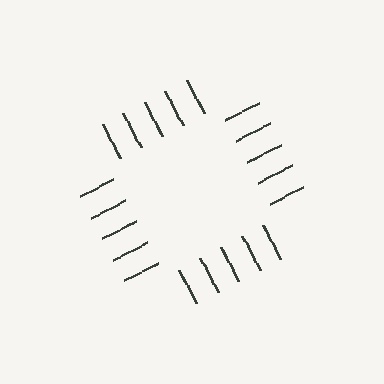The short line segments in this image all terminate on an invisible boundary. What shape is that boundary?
An illusory square — the line segments terminate on its edges but no continuous stroke is drawn.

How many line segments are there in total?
20 — 5 along each of the 4 edges.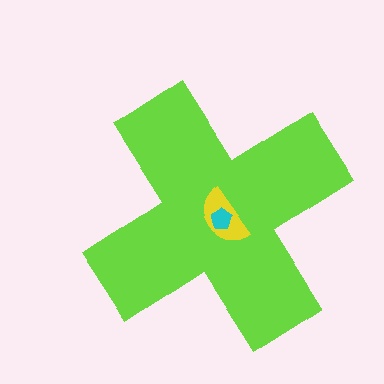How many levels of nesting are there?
3.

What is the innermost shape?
The cyan pentagon.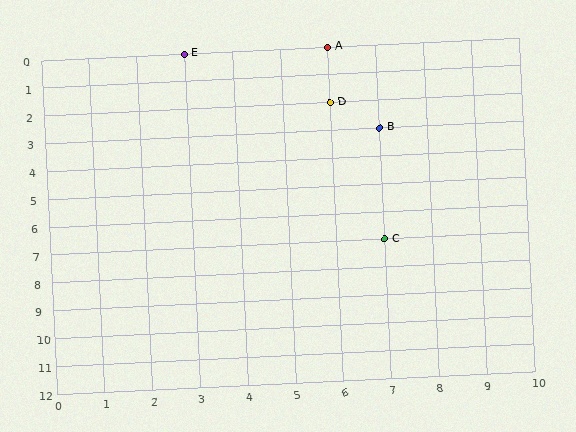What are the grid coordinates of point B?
Point B is at grid coordinates (7, 3).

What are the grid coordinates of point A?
Point A is at grid coordinates (6, 0).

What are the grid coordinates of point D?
Point D is at grid coordinates (6, 2).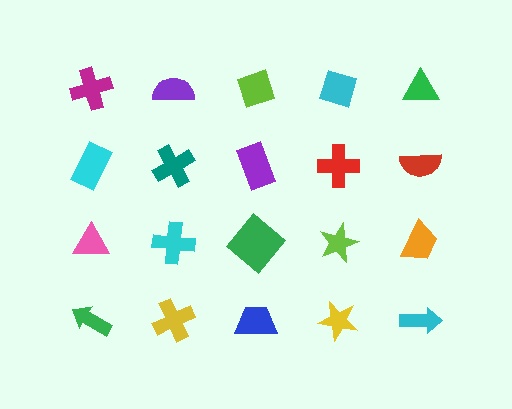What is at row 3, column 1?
A pink triangle.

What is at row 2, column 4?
A red cross.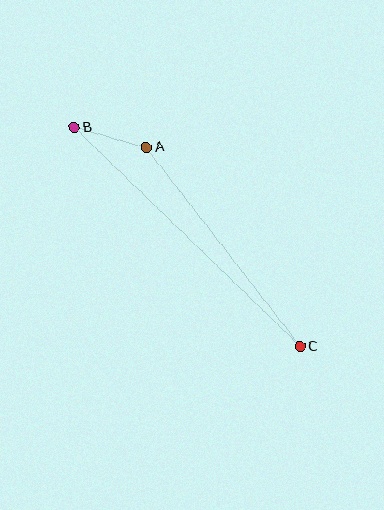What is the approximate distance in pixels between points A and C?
The distance between A and C is approximately 252 pixels.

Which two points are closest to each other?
Points A and B are closest to each other.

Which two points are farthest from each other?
Points B and C are farthest from each other.